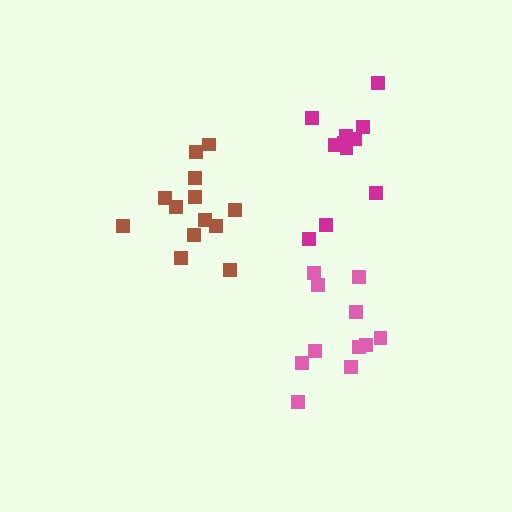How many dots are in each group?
Group 1: 11 dots, Group 2: 13 dots, Group 3: 11 dots (35 total).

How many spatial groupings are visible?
There are 3 spatial groupings.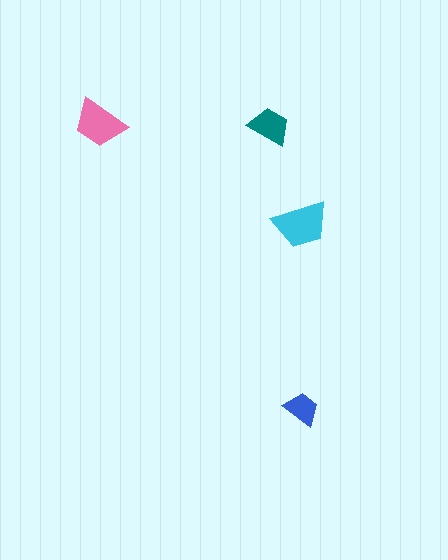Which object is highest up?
The pink trapezoid is topmost.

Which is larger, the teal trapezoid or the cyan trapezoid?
The cyan one.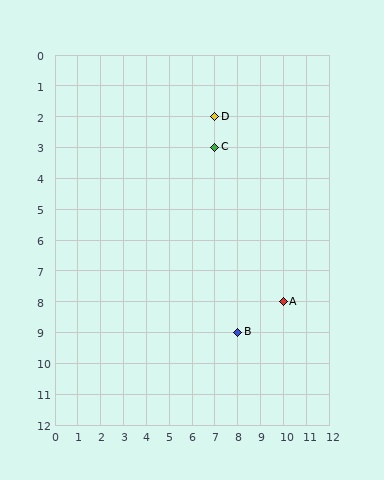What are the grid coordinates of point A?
Point A is at grid coordinates (10, 8).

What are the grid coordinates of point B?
Point B is at grid coordinates (8, 9).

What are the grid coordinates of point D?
Point D is at grid coordinates (7, 2).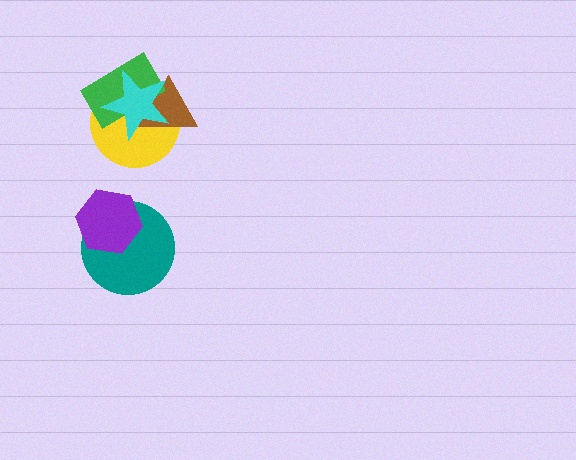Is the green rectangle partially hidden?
Yes, it is partially covered by another shape.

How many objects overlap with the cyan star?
3 objects overlap with the cyan star.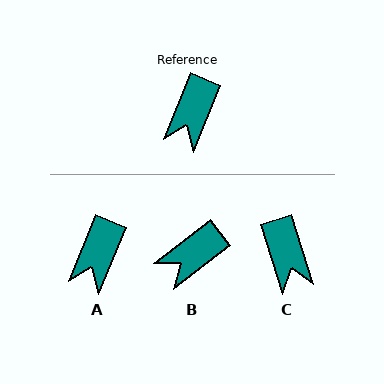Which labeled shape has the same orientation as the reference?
A.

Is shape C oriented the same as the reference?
No, it is off by about 40 degrees.